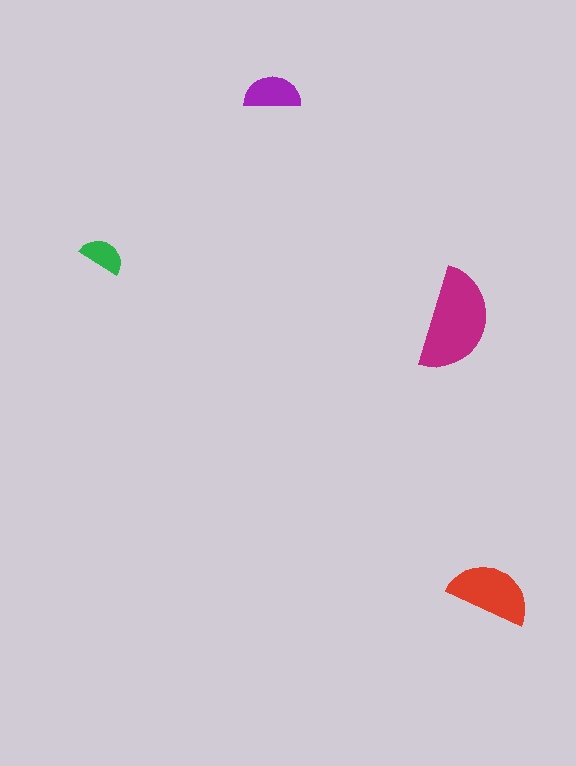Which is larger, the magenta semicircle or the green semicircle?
The magenta one.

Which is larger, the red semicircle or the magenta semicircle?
The magenta one.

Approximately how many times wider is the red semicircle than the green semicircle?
About 2 times wider.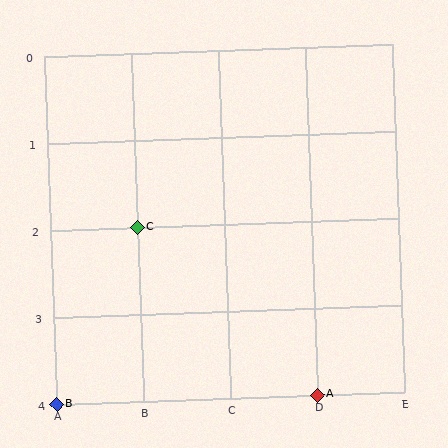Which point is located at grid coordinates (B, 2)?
Point C is at (B, 2).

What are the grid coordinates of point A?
Point A is at grid coordinates (D, 4).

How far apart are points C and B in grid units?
Points C and B are 1 column and 2 rows apart (about 2.2 grid units diagonally).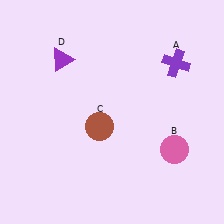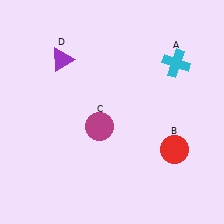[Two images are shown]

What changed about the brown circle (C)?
In Image 1, C is brown. In Image 2, it changed to magenta.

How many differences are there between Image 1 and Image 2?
There are 3 differences between the two images.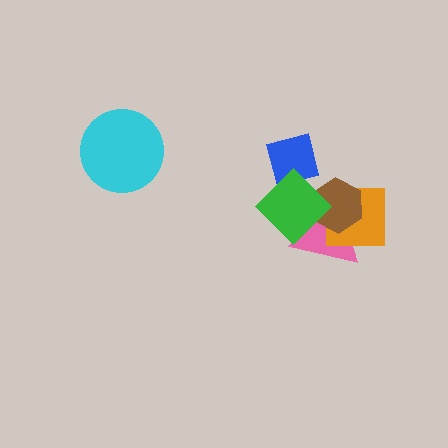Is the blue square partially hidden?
Yes, it is partially covered by another shape.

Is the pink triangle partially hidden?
Yes, it is partially covered by another shape.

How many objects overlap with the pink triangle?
3 objects overlap with the pink triangle.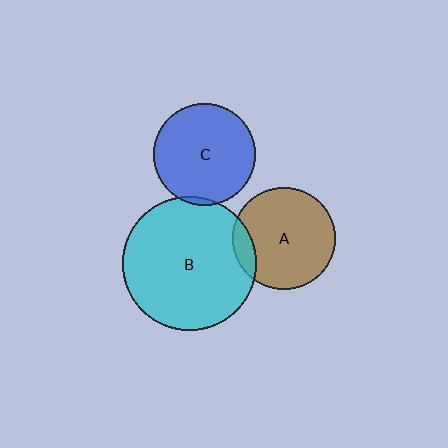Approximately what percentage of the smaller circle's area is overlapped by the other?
Approximately 5%.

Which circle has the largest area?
Circle B (cyan).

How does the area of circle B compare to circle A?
Approximately 1.7 times.